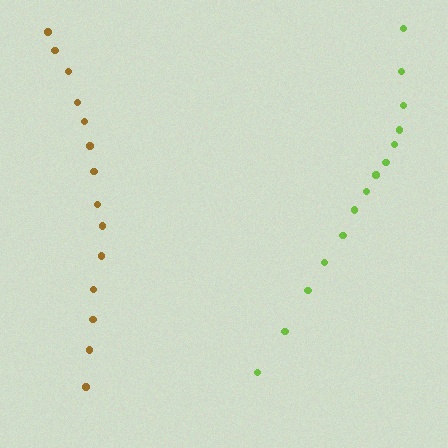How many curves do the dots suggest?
There are 2 distinct paths.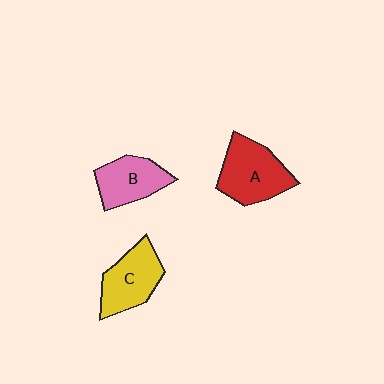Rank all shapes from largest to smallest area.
From largest to smallest: A (red), C (yellow), B (pink).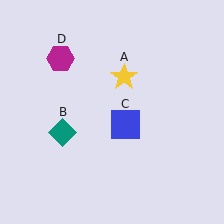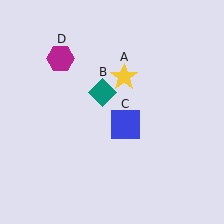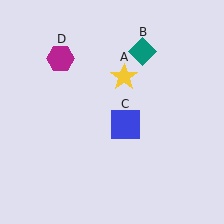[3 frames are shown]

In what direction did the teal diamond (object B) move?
The teal diamond (object B) moved up and to the right.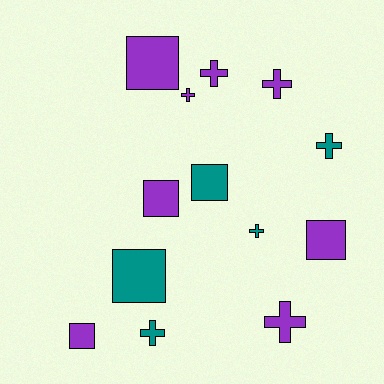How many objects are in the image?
There are 13 objects.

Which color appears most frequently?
Purple, with 8 objects.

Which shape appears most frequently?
Cross, with 7 objects.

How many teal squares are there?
There are 2 teal squares.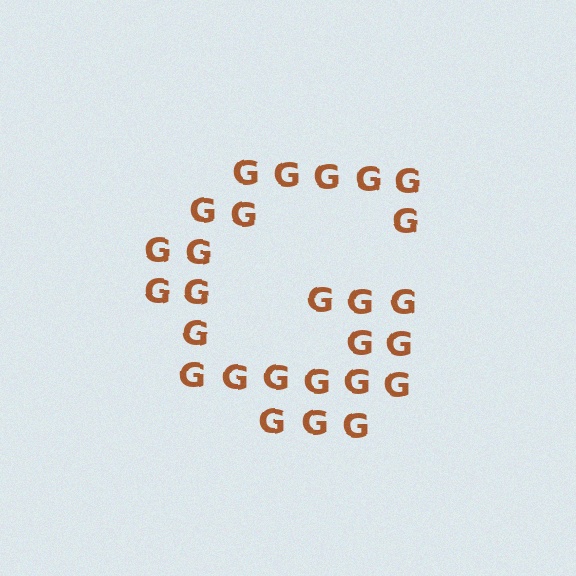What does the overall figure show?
The overall figure shows the letter G.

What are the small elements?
The small elements are letter G's.